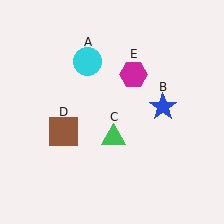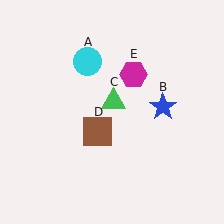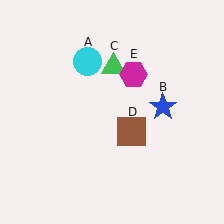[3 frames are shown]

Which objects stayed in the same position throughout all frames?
Cyan circle (object A) and blue star (object B) and magenta hexagon (object E) remained stationary.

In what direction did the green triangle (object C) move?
The green triangle (object C) moved up.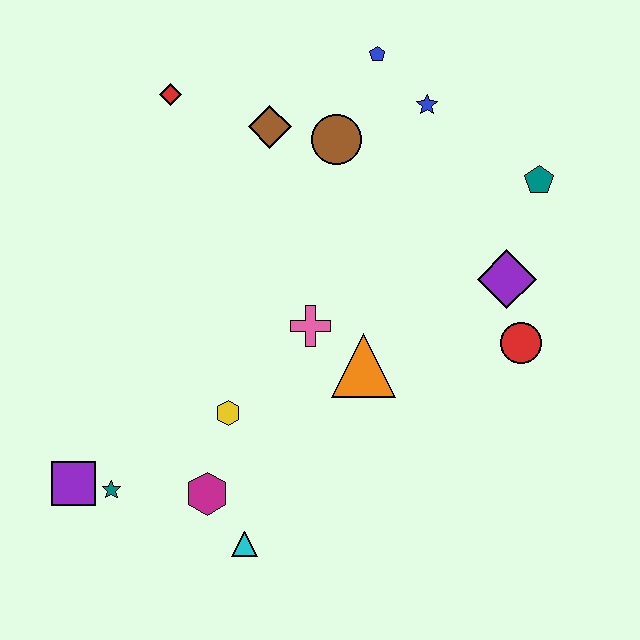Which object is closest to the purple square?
The teal star is closest to the purple square.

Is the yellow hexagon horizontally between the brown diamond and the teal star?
Yes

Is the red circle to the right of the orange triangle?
Yes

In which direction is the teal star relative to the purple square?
The teal star is to the right of the purple square.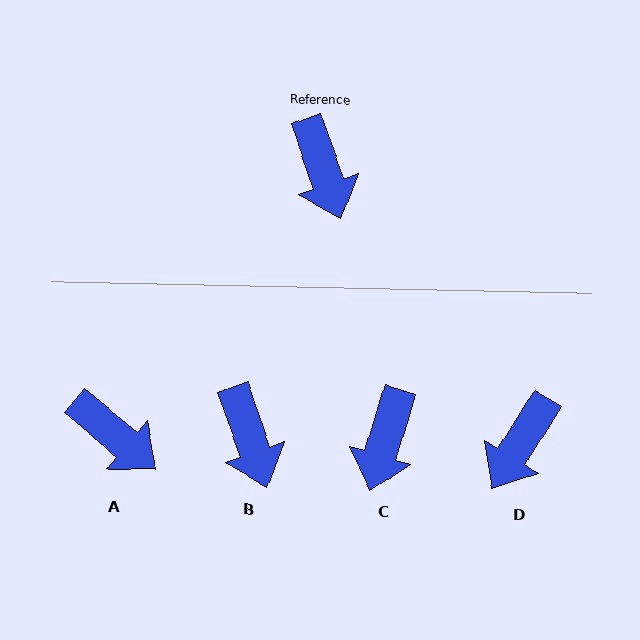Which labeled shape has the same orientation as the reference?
B.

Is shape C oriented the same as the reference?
No, it is off by about 36 degrees.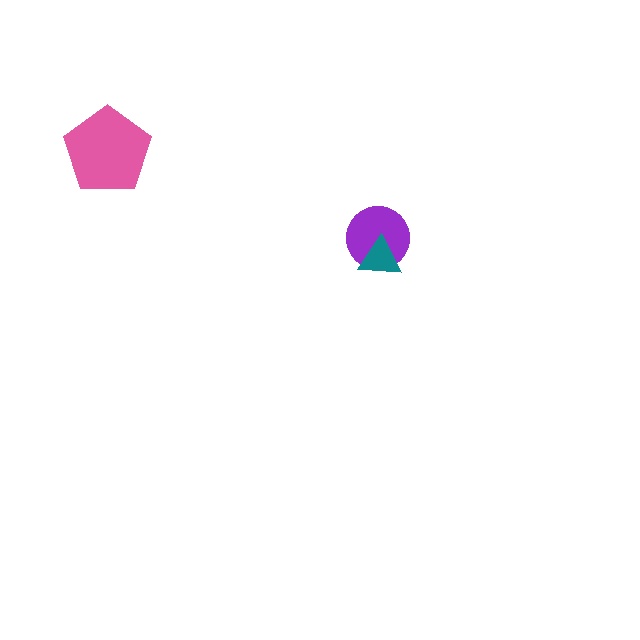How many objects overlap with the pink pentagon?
0 objects overlap with the pink pentagon.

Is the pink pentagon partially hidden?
No, no other shape covers it.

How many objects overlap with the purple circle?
1 object overlaps with the purple circle.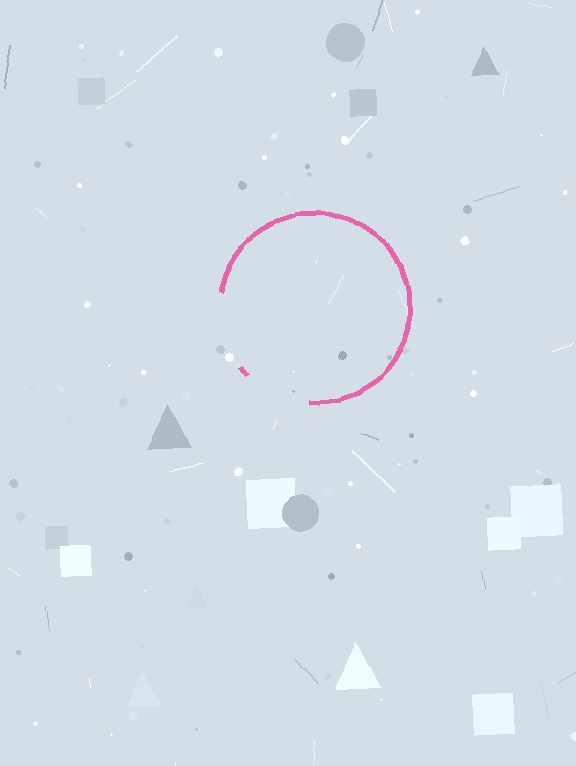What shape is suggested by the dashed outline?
The dashed outline suggests a circle.